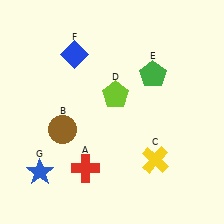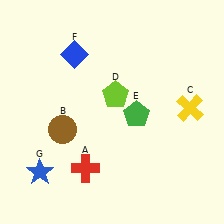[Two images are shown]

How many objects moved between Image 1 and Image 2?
2 objects moved between the two images.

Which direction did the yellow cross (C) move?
The yellow cross (C) moved up.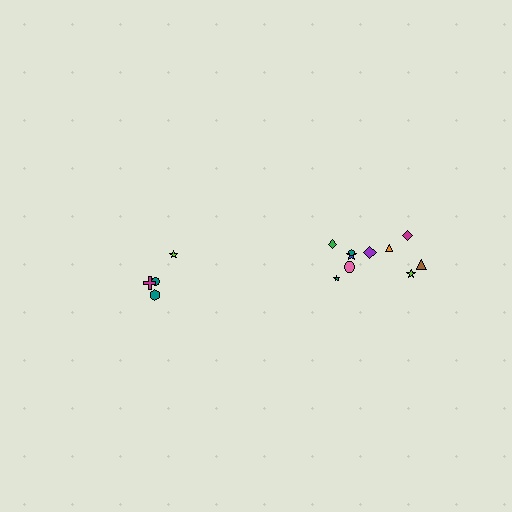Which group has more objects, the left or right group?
The right group.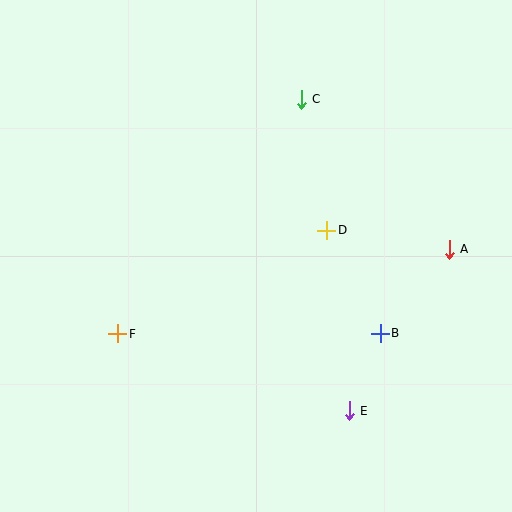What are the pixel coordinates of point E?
Point E is at (349, 411).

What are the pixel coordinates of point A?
Point A is at (449, 249).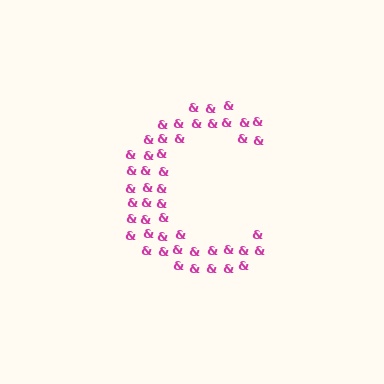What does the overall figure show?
The overall figure shows the letter C.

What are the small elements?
The small elements are ampersands.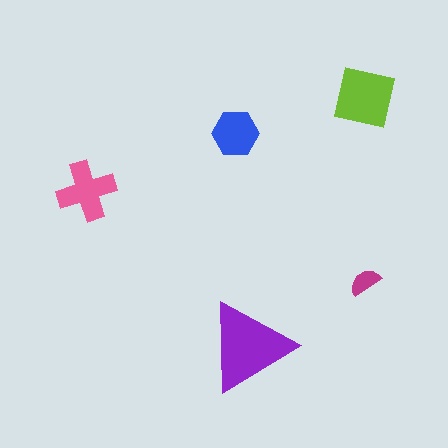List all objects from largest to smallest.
The purple triangle, the lime square, the pink cross, the blue hexagon, the magenta semicircle.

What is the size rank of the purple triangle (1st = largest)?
1st.